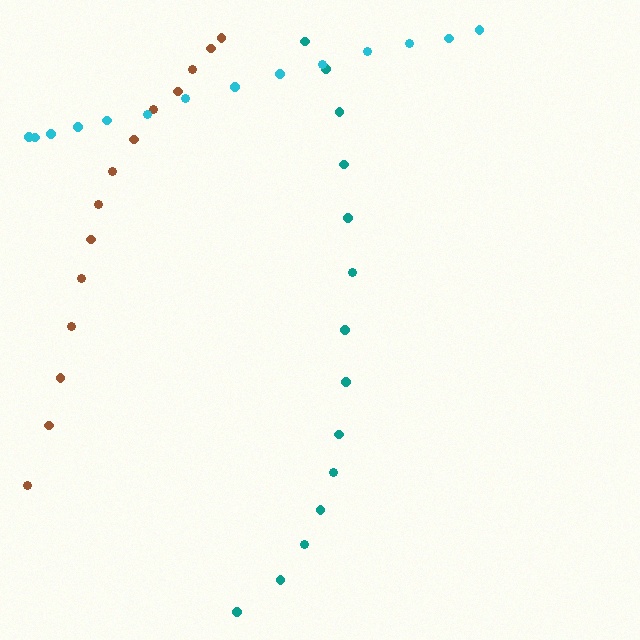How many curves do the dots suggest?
There are 3 distinct paths.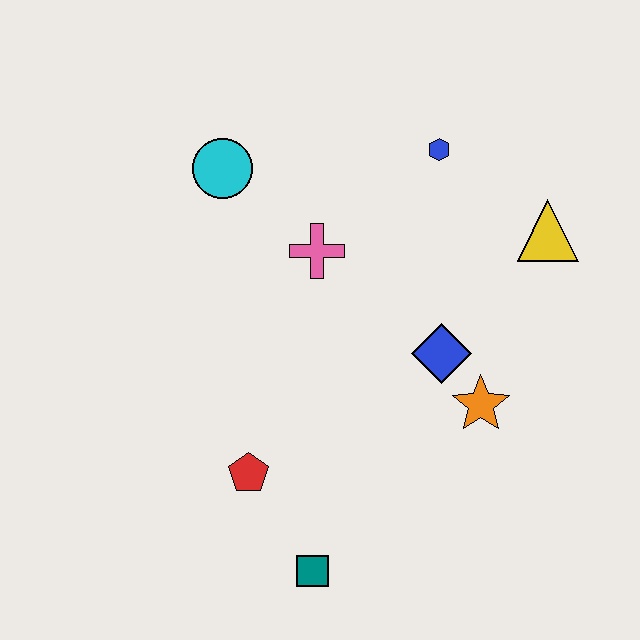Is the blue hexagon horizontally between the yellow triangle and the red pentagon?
Yes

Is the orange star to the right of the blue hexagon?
Yes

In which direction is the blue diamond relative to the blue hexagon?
The blue diamond is below the blue hexagon.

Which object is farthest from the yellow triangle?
The teal square is farthest from the yellow triangle.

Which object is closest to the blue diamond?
The orange star is closest to the blue diamond.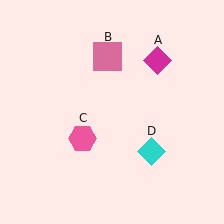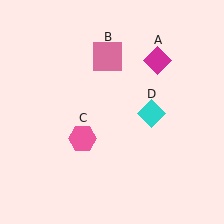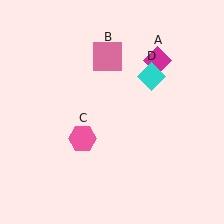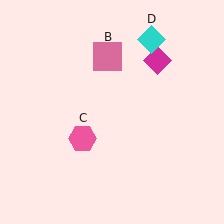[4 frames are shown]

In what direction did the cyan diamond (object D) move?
The cyan diamond (object D) moved up.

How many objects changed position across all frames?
1 object changed position: cyan diamond (object D).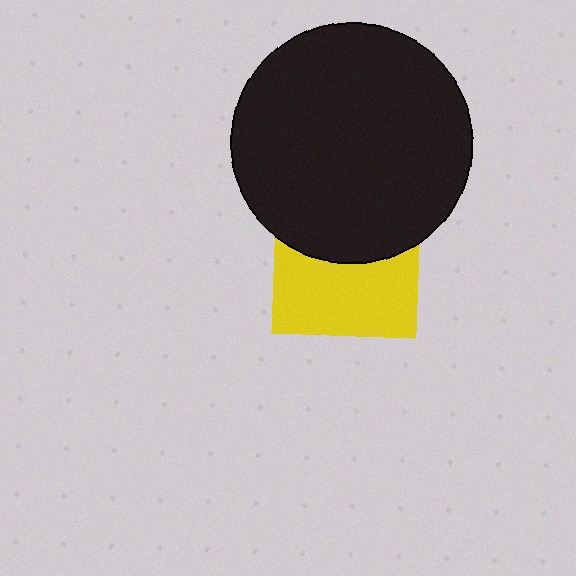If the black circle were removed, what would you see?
You would see the complete yellow square.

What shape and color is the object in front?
The object in front is a black circle.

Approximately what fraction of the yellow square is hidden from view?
Roughly 45% of the yellow square is hidden behind the black circle.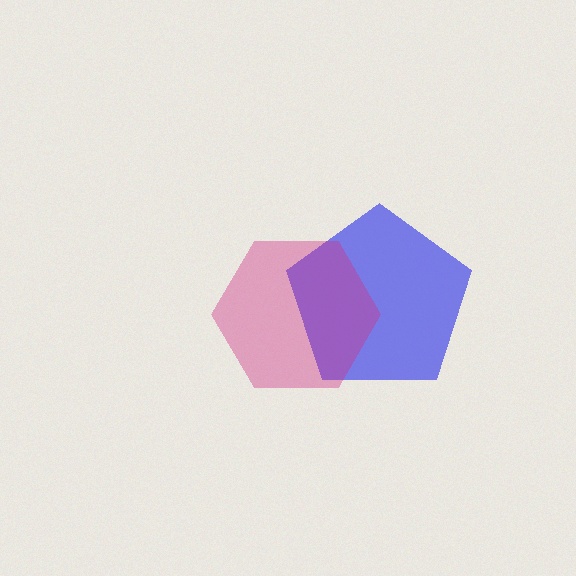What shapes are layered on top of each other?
The layered shapes are: a blue pentagon, a magenta hexagon.